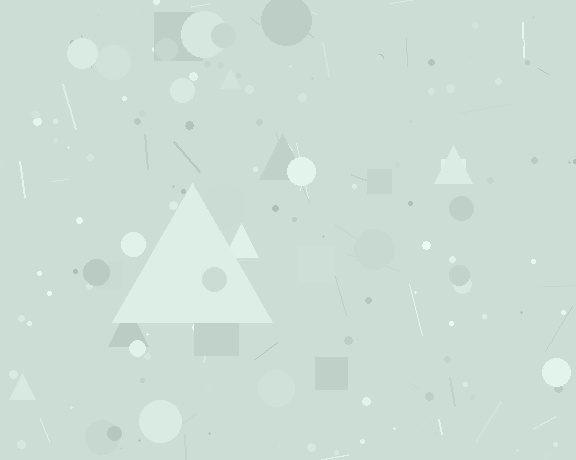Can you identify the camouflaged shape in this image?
The camouflaged shape is a triangle.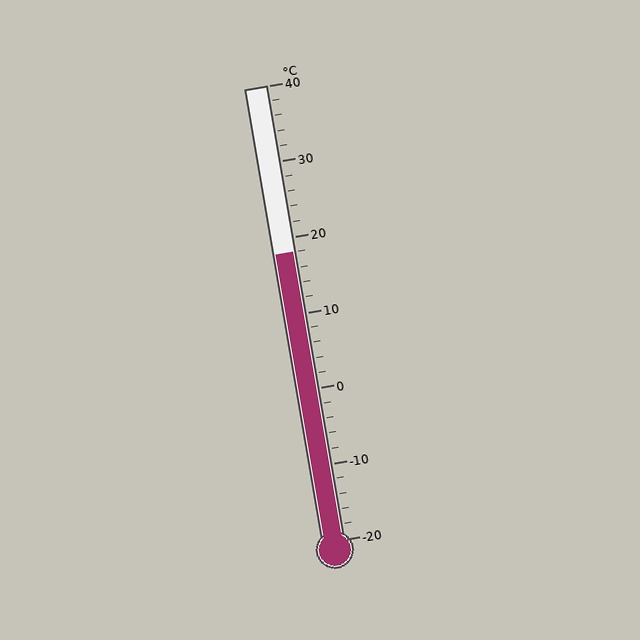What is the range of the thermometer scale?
The thermometer scale ranges from -20°C to 40°C.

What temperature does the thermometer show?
The thermometer shows approximately 18°C.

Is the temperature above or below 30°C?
The temperature is below 30°C.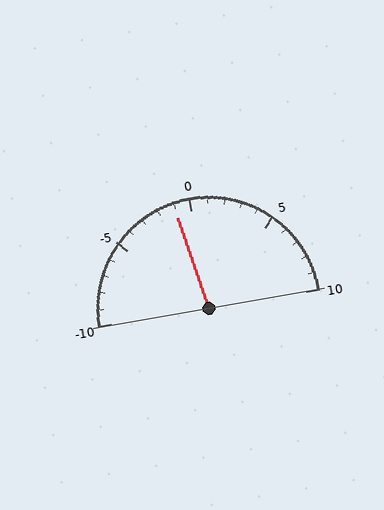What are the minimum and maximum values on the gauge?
The gauge ranges from -10 to 10.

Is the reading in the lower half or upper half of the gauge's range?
The reading is in the lower half of the range (-10 to 10).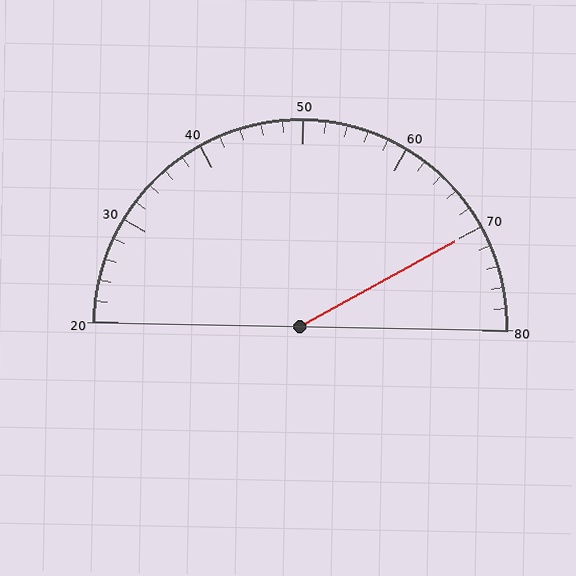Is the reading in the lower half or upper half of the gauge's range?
The reading is in the upper half of the range (20 to 80).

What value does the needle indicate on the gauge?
The needle indicates approximately 70.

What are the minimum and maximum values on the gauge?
The gauge ranges from 20 to 80.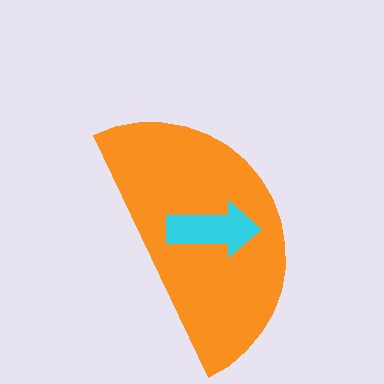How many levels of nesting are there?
2.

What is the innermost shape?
The cyan arrow.